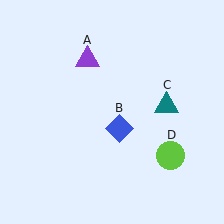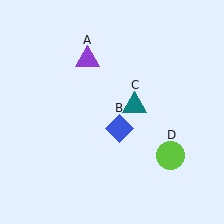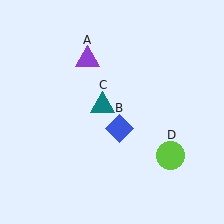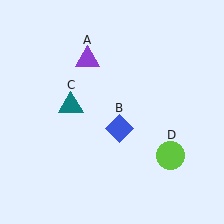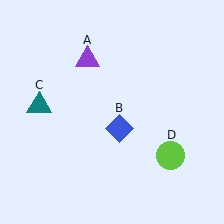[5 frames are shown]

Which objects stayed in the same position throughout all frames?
Purple triangle (object A) and blue diamond (object B) and lime circle (object D) remained stationary.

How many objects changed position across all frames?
1 object changed position: teal triangle (object C).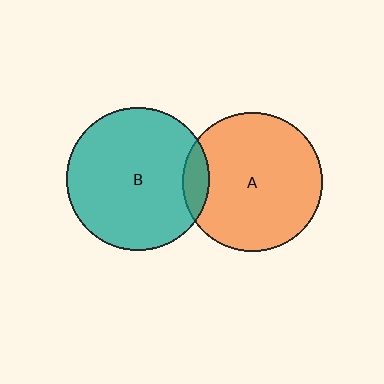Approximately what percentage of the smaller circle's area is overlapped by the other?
Approximately 10%.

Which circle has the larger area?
Circle B (teal).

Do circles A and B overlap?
Yes.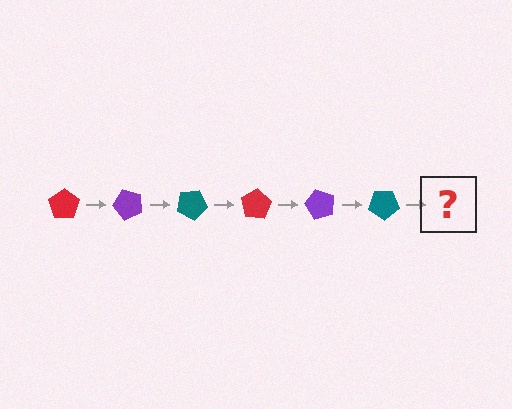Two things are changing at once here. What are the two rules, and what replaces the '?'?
The two rules are that it rotates 50 degrees each step and the color cycles through red, purple, and teal. The '?' should be a red pentagon, rotated 300 degrees from the start.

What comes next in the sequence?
The next element should be a red pentagon, rotated 300 degrees from the start.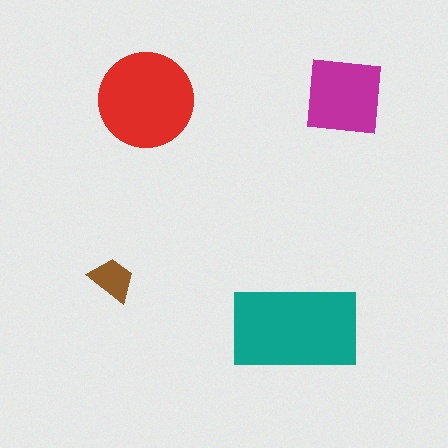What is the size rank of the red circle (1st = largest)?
2nd.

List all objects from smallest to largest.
The brown trapezoid, the magenta square, the red circle, the teal rectangle.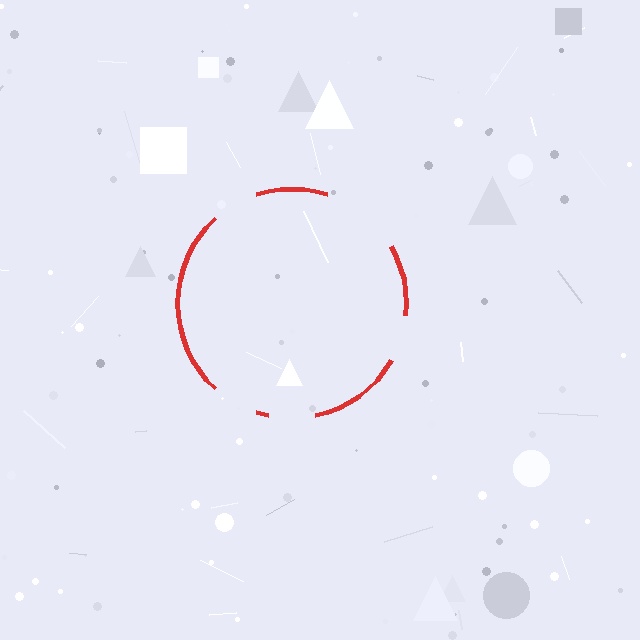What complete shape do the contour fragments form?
The contour fragments form a circle.